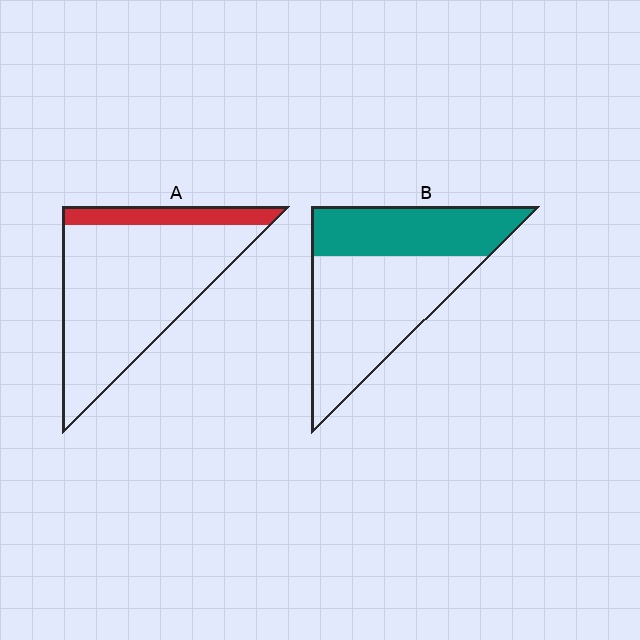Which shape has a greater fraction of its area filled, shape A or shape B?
Shape B.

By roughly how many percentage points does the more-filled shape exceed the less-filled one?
By roughly 25 percentage points (B over A).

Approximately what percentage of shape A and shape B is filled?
A is approximately 15% and B is approximately 40%.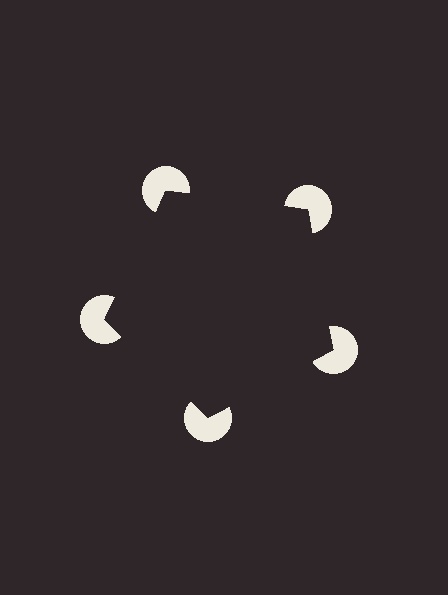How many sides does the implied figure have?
5 sides.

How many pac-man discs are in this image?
There are 5 — one at each vertex of the illusory pentagon.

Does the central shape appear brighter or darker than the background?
It typically appears slightly darker than the background, even though no actual brightness change is drawn.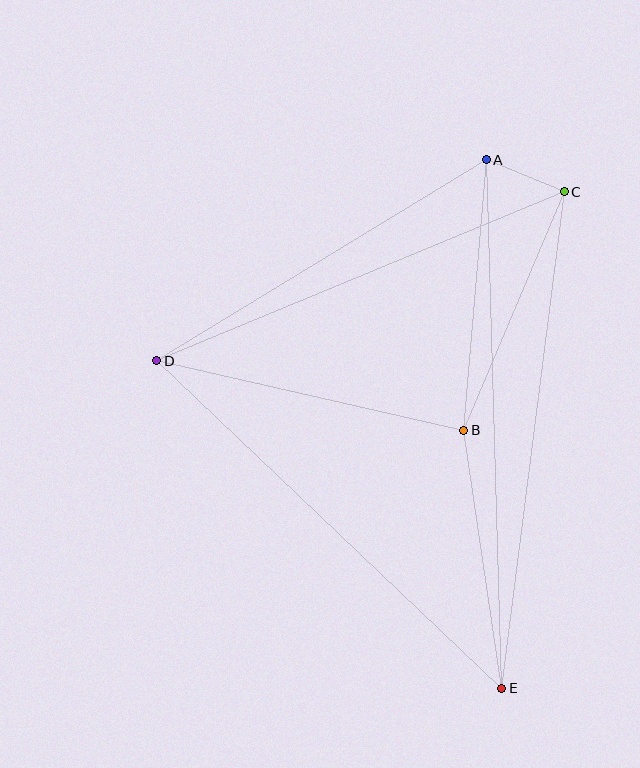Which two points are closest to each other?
Points A and C are closest to each other.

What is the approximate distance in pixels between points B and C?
The distance between B and C is approximately 259 pixels.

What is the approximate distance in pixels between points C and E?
The distance between C and E is approximately 500 pixels.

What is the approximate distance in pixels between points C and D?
The distance between C and D is approximately 441 pixels.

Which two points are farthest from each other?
Points A and E are farthest from each other.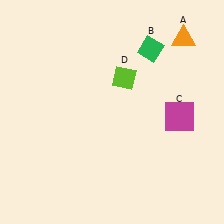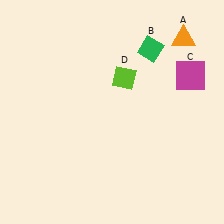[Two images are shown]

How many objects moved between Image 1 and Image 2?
1 object moved between the two images.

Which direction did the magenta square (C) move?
The magenta square (C) moved up.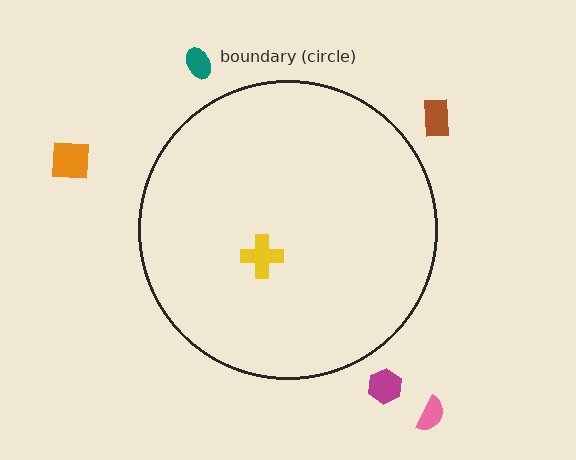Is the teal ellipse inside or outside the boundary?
Outside.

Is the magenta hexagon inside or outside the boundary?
Outside.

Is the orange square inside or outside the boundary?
Outside.